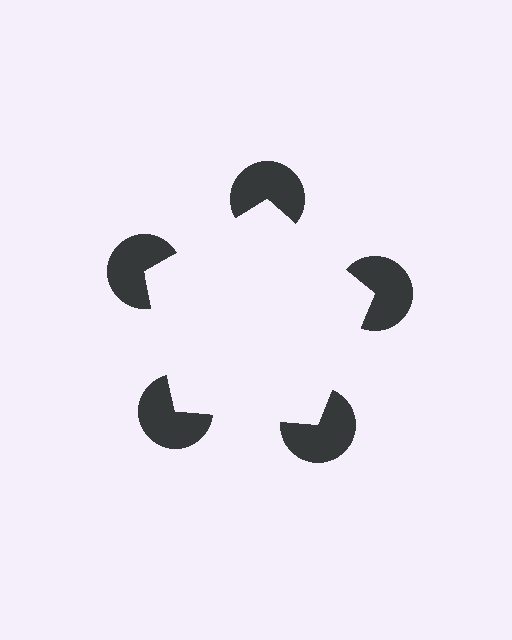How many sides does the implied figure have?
5 sides.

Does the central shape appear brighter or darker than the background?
It typically appears slightly brighter than the background, even though no actual brightness change is drawn.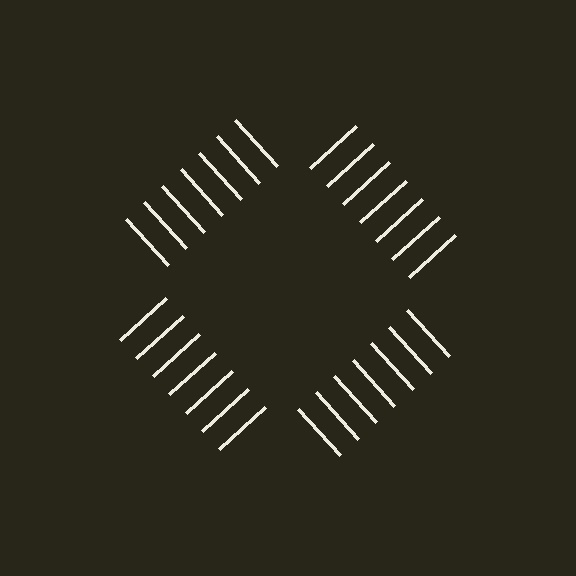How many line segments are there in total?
28 — 7 along each of the 4 edges.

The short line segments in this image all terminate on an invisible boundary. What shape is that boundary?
An illusory square — the line segments terminate on its edges but no continuous stroke is drawn.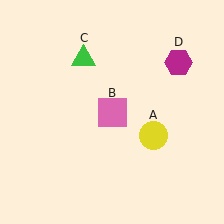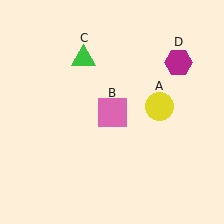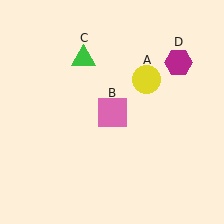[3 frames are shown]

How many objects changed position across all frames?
1 object changed position: yellow circle (object A).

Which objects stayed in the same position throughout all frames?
Pink square (object B) and green triangle (object C) and magenta hexagon (object D) remained stationary.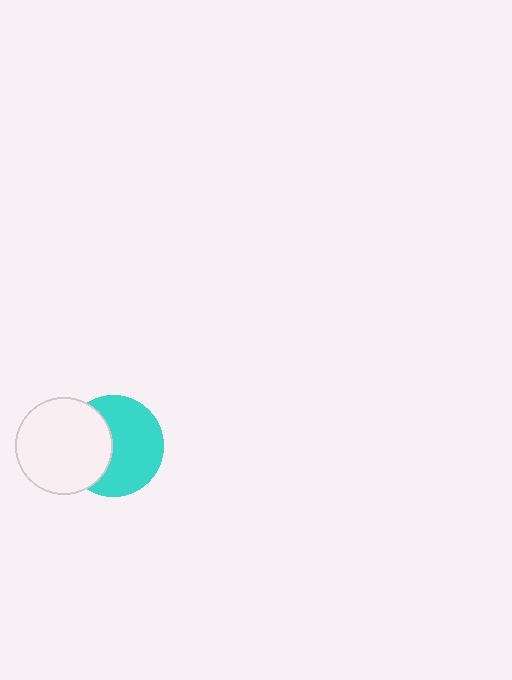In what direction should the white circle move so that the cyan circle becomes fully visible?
The white circle should move left. That is the shortest direction to clear the overlap and leave the cyan circle fully visible.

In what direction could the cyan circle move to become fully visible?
The cyan circle could move right. That would shift it out from behind the white circle entirely.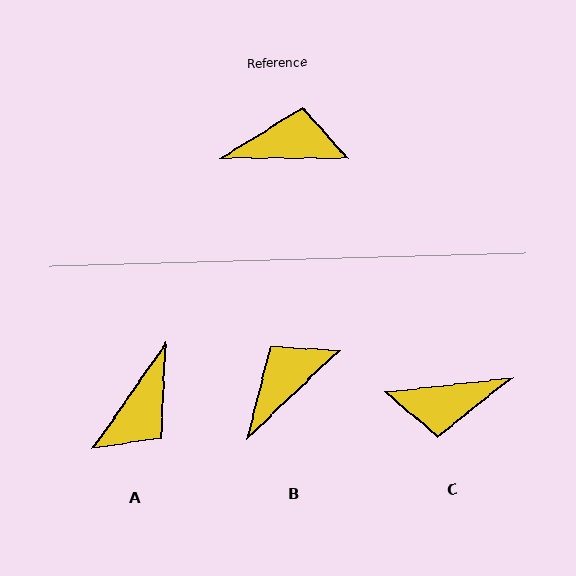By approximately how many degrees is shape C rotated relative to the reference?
Approximately 173 degrees clockwise.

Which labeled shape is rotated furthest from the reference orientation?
C, about 173 degrees away.